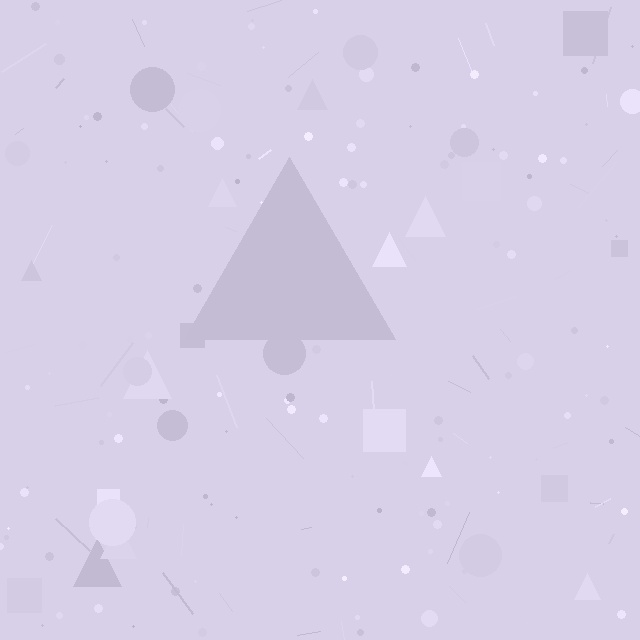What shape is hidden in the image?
A triangle is hidden in the image.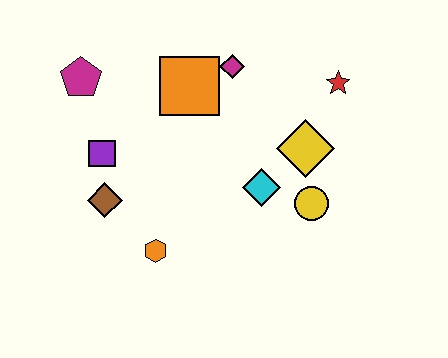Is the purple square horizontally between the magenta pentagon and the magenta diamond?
Yes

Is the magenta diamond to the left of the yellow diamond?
Yes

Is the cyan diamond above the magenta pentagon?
No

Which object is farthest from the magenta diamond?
The orange hexagon is farthest from the magenta diamond.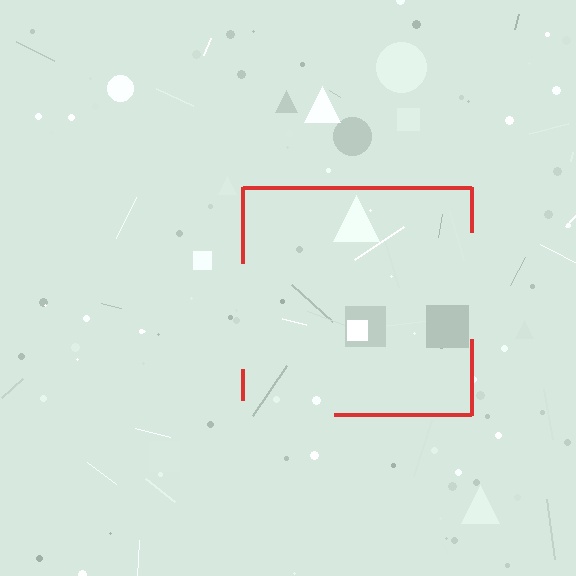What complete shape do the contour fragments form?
The contour fragments form a square.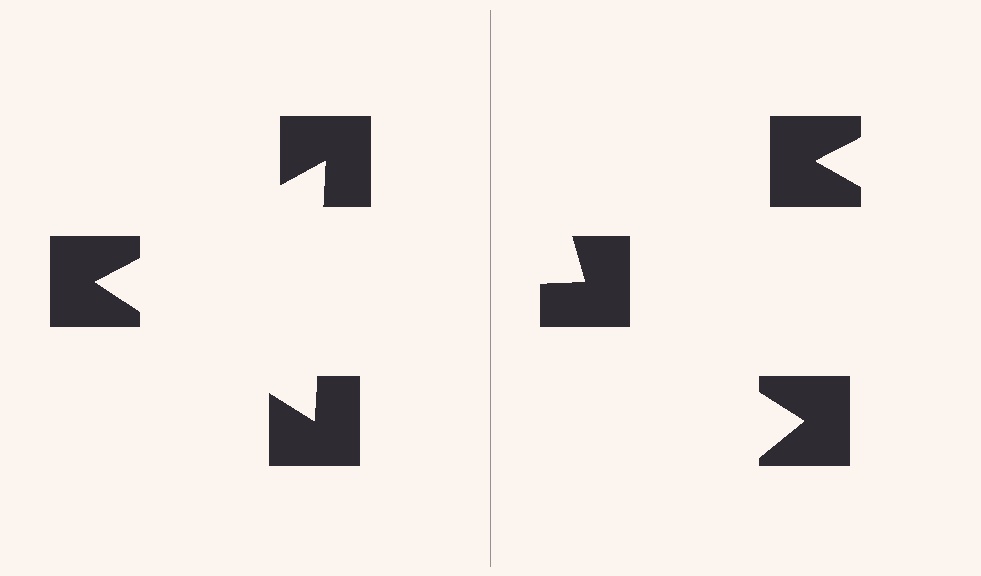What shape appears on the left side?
An illusory triangle.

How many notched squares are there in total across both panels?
6 — 3 on each side.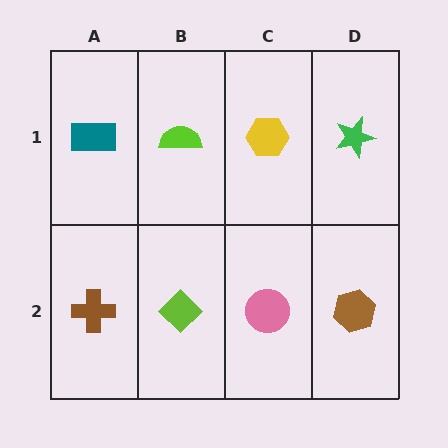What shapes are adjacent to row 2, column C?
A yellow hexagon (row 1, column C), a lime diamond (row 2, column B), a brown hexagon (row 2, column D).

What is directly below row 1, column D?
A brown hexagon.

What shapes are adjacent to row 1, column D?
A brown hexagon (row 2, column D), a yellow hexagon (row 1, column C).